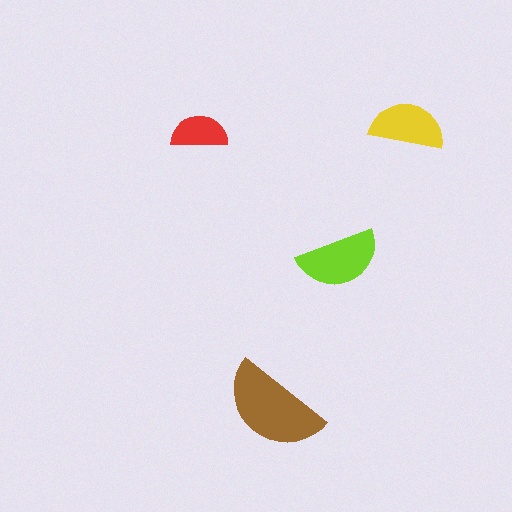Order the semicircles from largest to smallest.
the brown one, the lime one, the yellow one, the red one.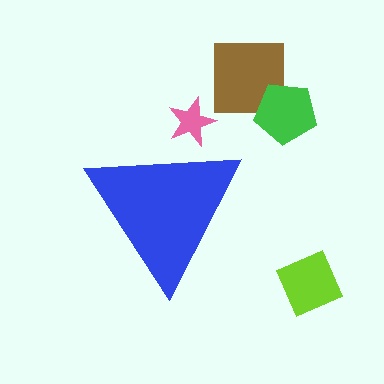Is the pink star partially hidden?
Yes, the pink star is partially hidden behind the blue triangle.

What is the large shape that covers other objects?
A blue triangle.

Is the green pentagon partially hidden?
No, the green pentagon is fully visible.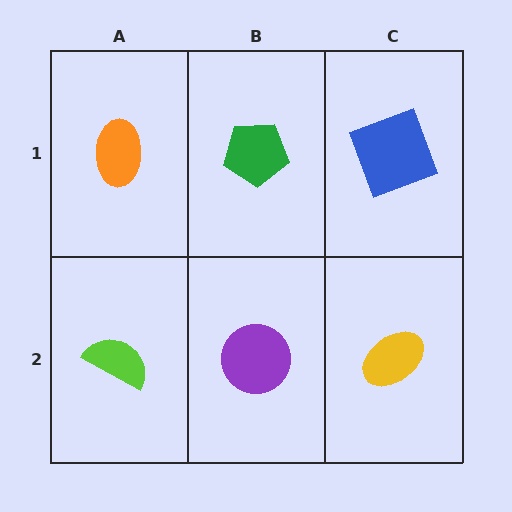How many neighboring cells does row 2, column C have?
2.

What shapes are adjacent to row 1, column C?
A yellow ellipse (row 2, column C), a green pentagon (row 1, column B).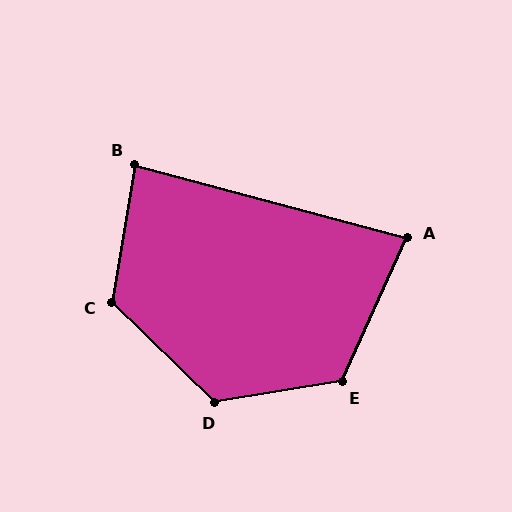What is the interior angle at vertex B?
Approximately 85 degrees (acute).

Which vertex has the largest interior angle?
D, at approximately 127 degrees.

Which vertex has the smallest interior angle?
A, at approximately 81 degrees.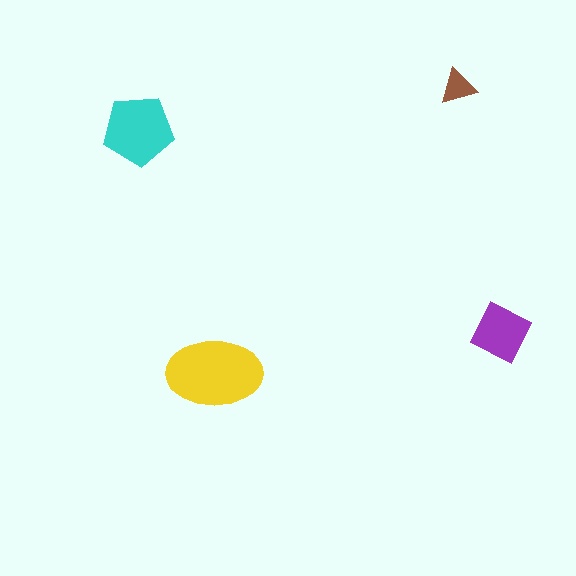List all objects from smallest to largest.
The brown triangle, the purple diamond, the cyan pentagon, the yellow ellipse.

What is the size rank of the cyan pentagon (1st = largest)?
2nd.